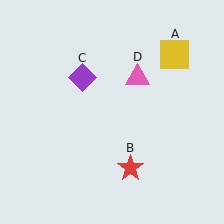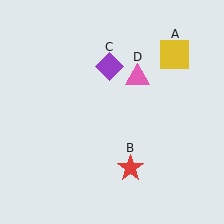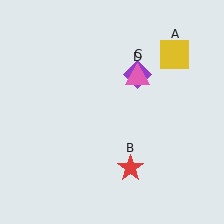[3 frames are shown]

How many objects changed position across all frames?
1 object changed position: purple diamond (object C).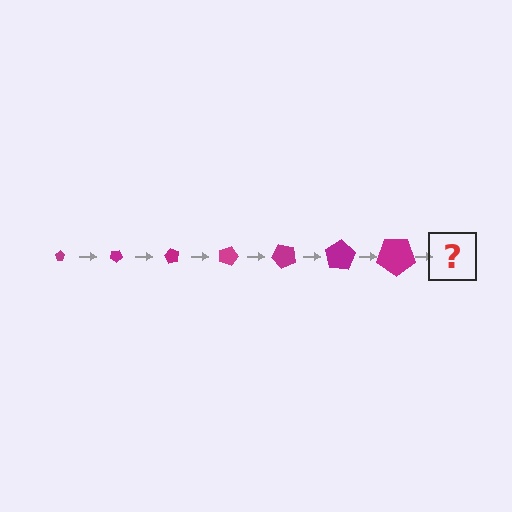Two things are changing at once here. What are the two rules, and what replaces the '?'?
The two rules are that the pentagon grows larger each step and it rotates 30 degrees each step. The '?' should be a pentagon, larger than the previous one and rotated 210 degrees from the start.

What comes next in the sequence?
The next element should be a pentagon, larger than the previous one and rotated 210 degrees from the start.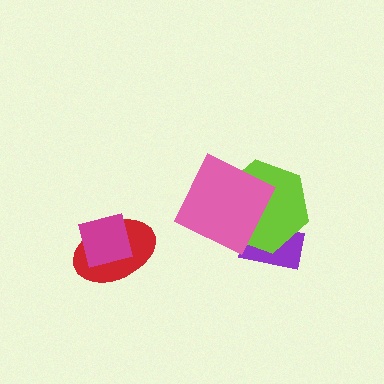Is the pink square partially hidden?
No, no other shape covers it.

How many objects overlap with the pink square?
1 object overlaps with the pink square.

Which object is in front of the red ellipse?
The magenta diamond is in front of the red ellipse.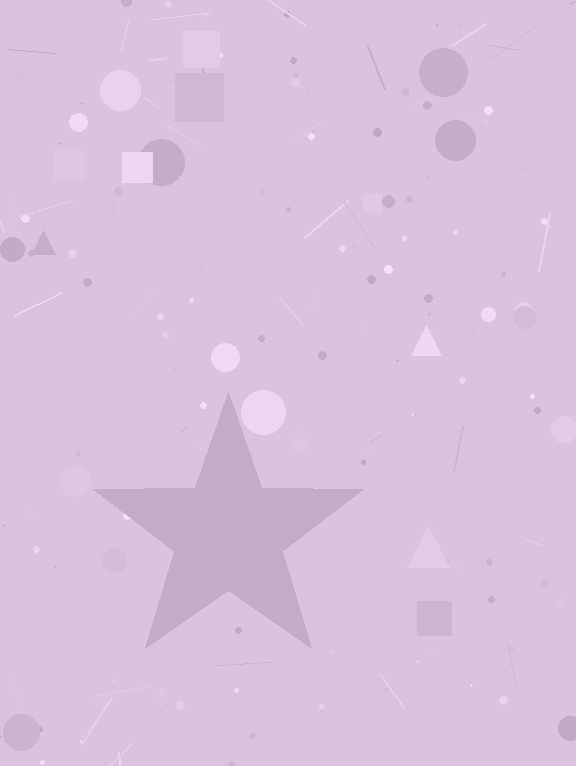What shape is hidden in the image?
A star is hidden in the image.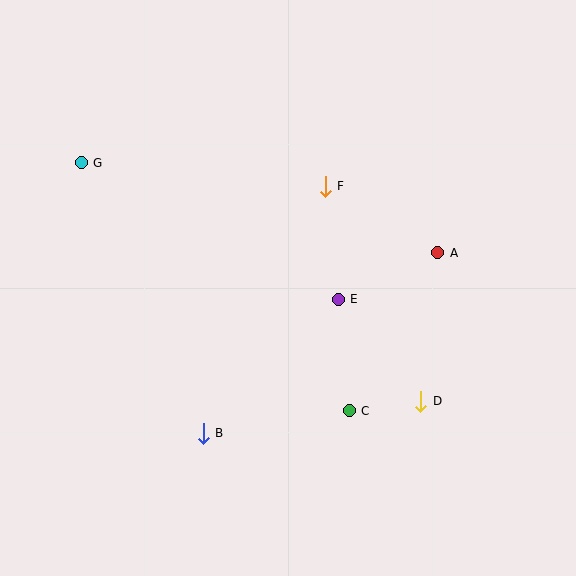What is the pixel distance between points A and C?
The distance between A and C is 181 pixels.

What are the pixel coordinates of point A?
Point A is at (438, 253).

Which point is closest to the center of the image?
Point E at (338, 299) is closest to the center.